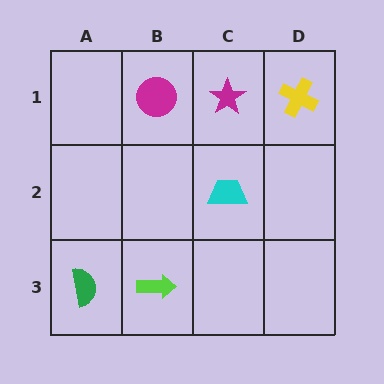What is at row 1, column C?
A magenta star.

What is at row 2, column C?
A cyan trapezoid.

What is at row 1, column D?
A yellow cross.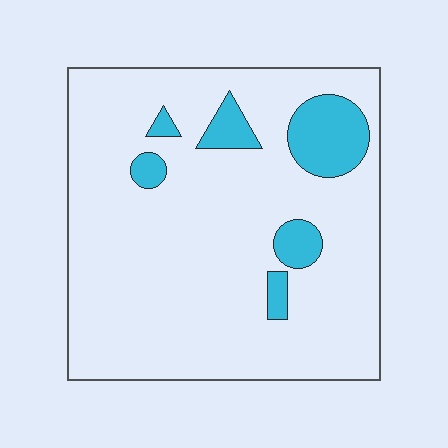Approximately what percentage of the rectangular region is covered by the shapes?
Approximately 10%.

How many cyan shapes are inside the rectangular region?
6.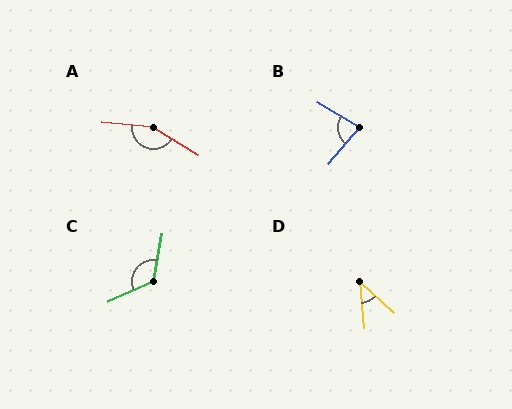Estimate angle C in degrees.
Approximately 124 degrees.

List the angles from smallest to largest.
D (42°), B (81°), C (124°), A (153°).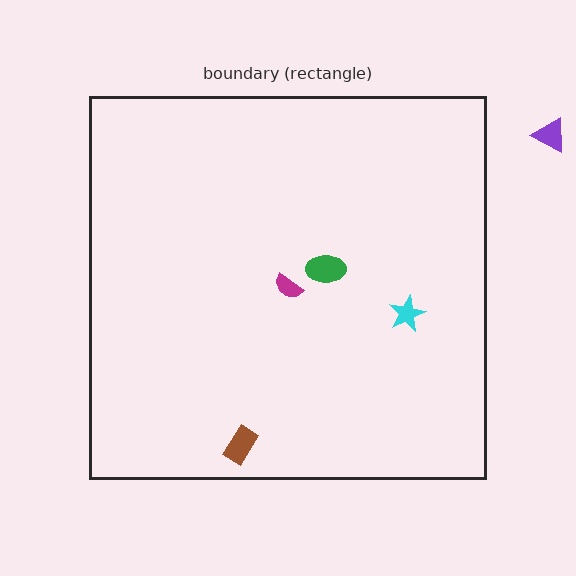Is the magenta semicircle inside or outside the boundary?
Inside.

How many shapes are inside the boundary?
4 inside, 1 outside.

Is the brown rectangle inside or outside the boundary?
Inside.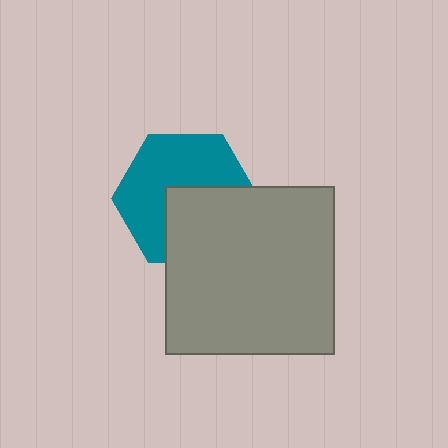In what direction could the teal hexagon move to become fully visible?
The teal hexagon could move up. That would shift it out from behind the gray square entirely.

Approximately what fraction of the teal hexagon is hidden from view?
Roughly 42% of the teal hexagon is hidden behind the gray square.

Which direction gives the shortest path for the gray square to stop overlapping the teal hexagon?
Moving down gives the shortest separation.